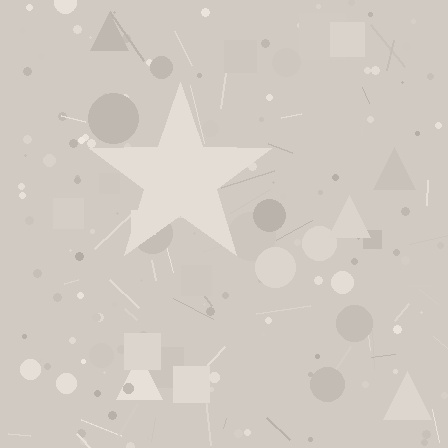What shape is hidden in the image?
A star is hidden in the image.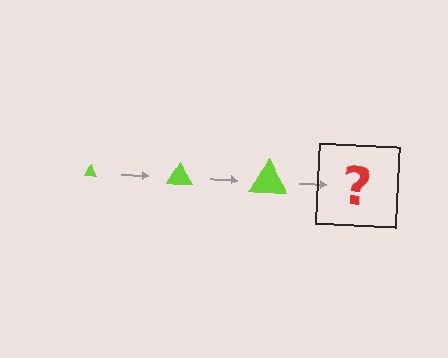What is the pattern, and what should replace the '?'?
The pattern is that the triangle gets progressively larger each step. The '?' should be a lime triangle, larger than the previous one.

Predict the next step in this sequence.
The next step is a lime triangle, larger than the previous one.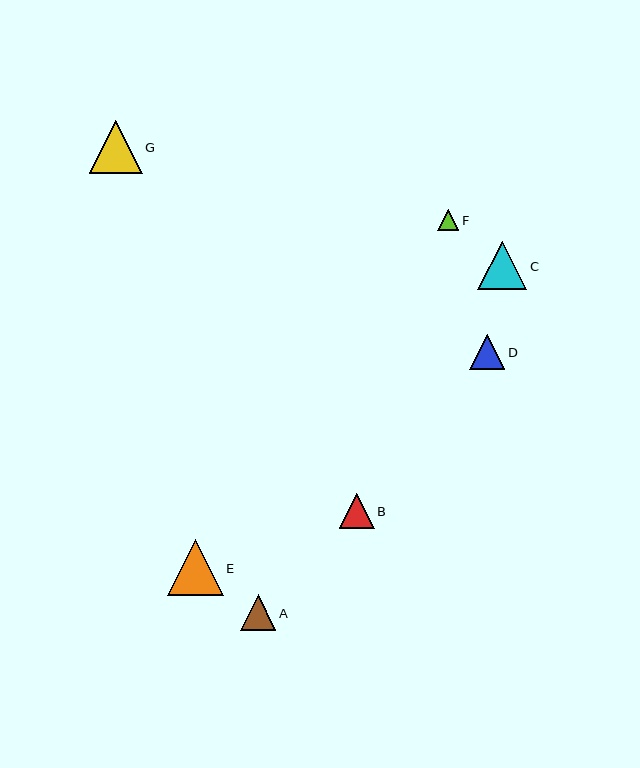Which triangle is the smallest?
Triangle F is the smallest with a size of approximately 21 pixels.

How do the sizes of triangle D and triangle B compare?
Triangle D and triangle B are approximately the same size.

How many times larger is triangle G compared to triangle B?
Triangle G is approximately 1.5 times the size of triangle B.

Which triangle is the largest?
Triangle E is the largest with a size of approximately 55 pixels.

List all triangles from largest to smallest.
From largest to smallest: E, G, C, D, A, B, F.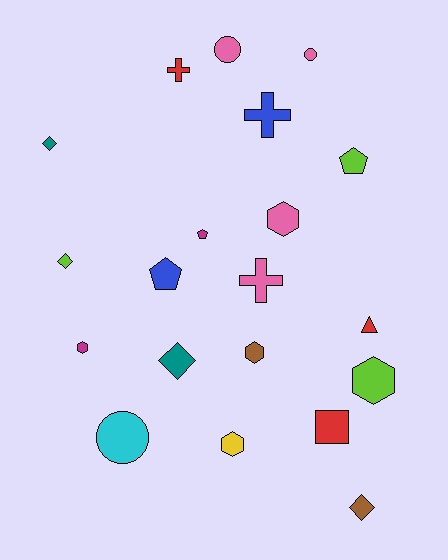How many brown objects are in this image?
There are 2 brown objects.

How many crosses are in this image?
There are 3 crosses.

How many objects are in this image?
There are 20 objects.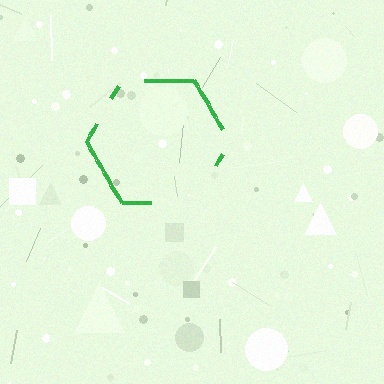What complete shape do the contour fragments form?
The contour fragments form a hexagon.